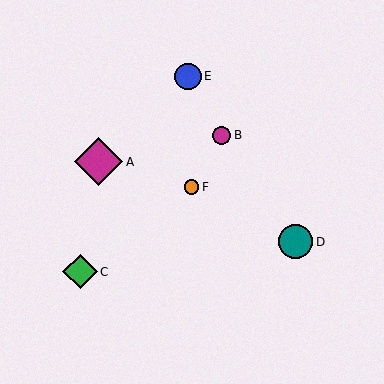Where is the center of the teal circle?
The center of the teal circle is at (296, 242).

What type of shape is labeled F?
Shape F is an orange circle.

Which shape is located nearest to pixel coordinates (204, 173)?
The orange circle (labeled F) at (192, 187) is nearest to that location.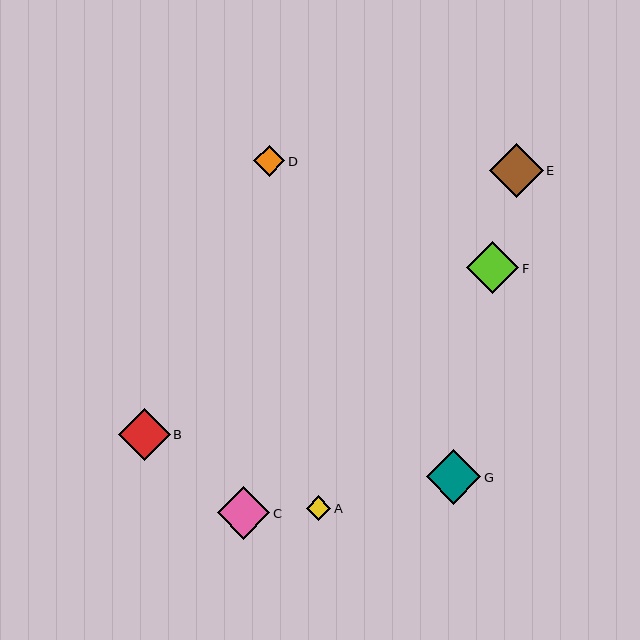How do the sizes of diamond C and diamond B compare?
Diamond C and diamond B are approximately the same size.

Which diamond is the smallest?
Diamond A is the smallest with a size of approximately 24 pixels.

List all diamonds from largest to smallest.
From largest to smallest: G, E, C, F, B, D, A.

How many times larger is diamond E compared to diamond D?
Diamond E is approximately 1.7 times the size of diamond D.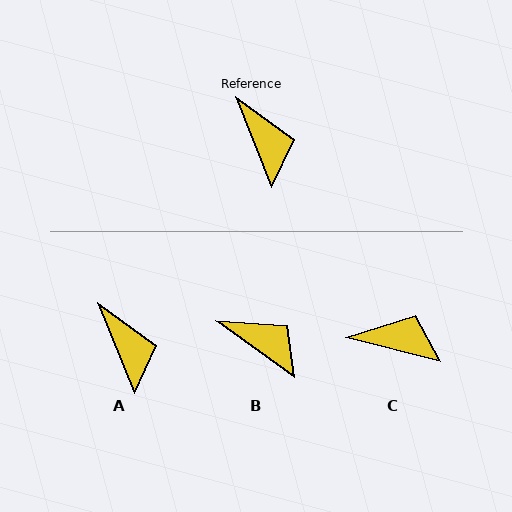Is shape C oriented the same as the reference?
No, it is off by about 53 degrees.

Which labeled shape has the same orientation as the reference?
A.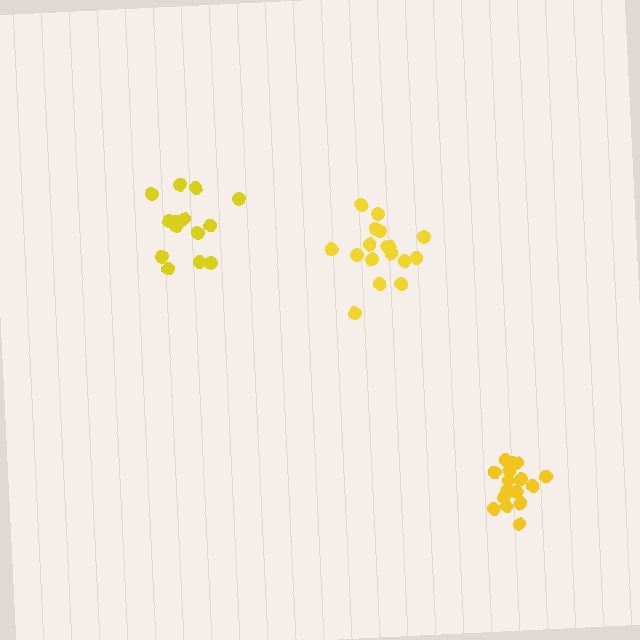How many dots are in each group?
Group 1: 17 dots, Group 2: 15 dots, Group 3: 16 dots (48 total).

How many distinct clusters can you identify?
There are 3 distinct clusters.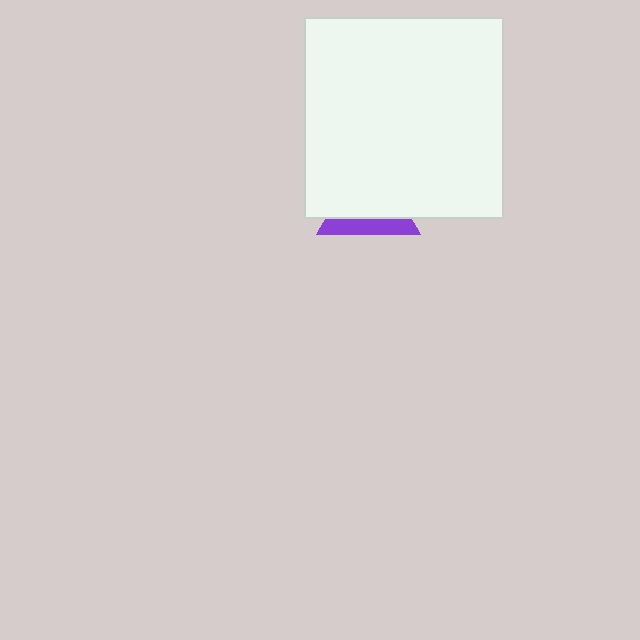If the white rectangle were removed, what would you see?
You would see the complete purple triangle.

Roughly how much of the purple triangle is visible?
A small part of it is visible (roughly 32%).